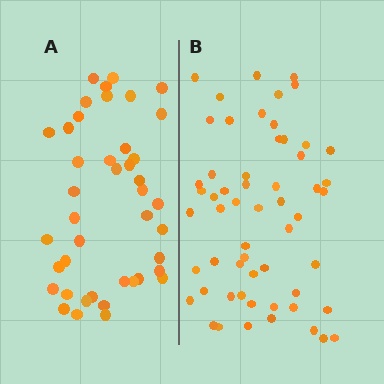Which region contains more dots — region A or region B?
Region B (the right region) has more dots.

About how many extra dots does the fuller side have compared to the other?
Region B has approximately 15 more dots than region A.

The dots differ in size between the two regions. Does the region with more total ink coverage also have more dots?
No. Region A has more total ink coverage because its dots are larger, but region B actually contains more individual dots. Total area can be misleading — the number of items is what matters here.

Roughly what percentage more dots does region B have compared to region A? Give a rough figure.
About 35% more.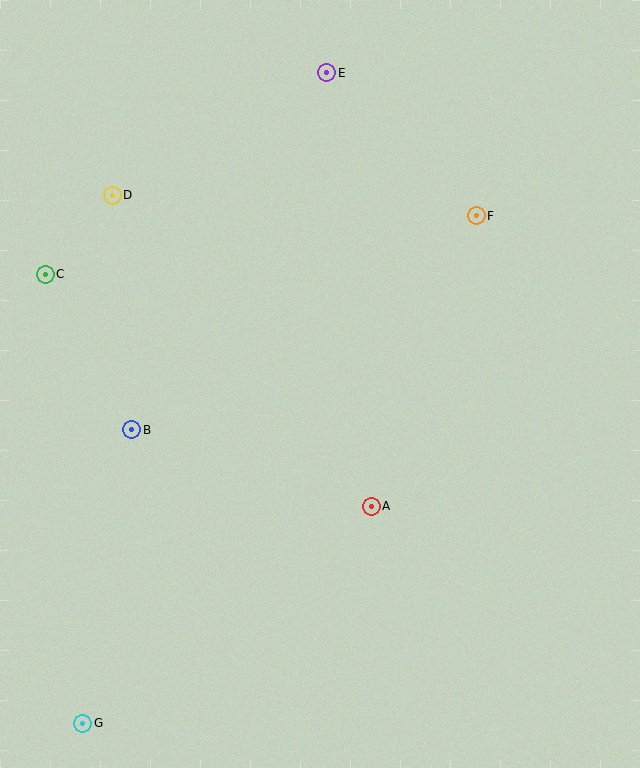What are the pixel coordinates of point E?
Point E is at (327, 73).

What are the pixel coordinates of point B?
Point B is at (132, 430).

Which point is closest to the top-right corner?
Point F is closest to the top-right corner.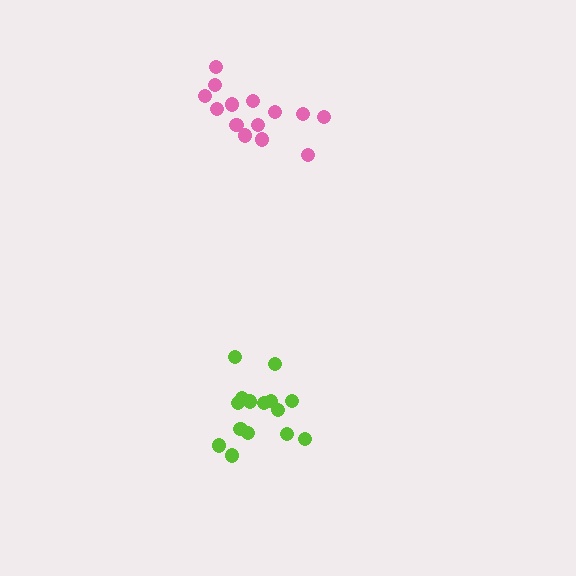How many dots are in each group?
Group 1: 15 dots, Group 2: 14 dots (29 total).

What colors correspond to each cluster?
The clusters are colored: lime, pink.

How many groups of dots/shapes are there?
There are 2 groups.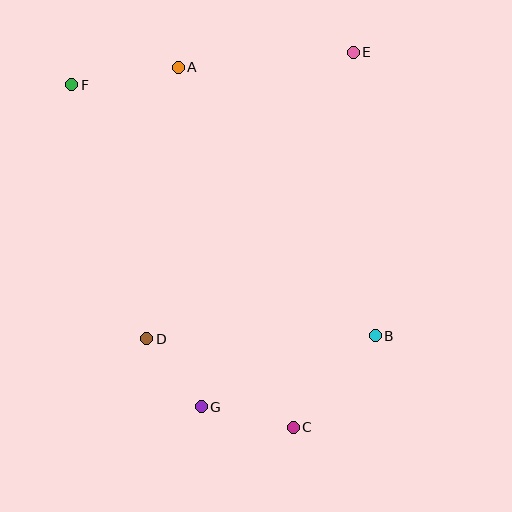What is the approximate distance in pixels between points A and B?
The distance between A and B is approximately 333 pixels.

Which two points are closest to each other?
Points D and G are closest to each other.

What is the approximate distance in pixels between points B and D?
The distance between B and D is approximately 229 pixels.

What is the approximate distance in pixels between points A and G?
The distance between A and G is approximately 340 pixels.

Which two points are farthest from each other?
Points C and F are farthest from each other.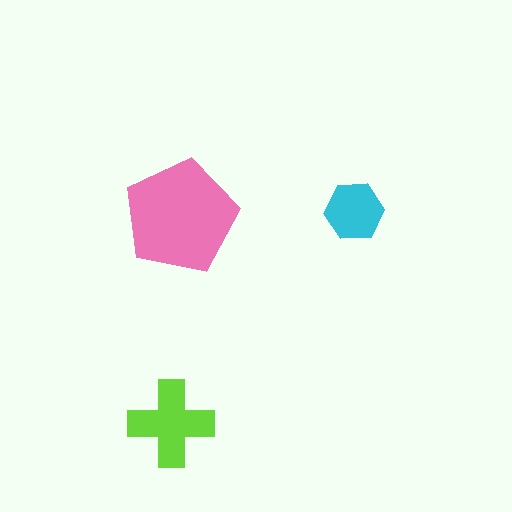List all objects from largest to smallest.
The pink pentagon, the lime cross, the cyan hexagon.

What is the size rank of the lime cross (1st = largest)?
2nd.